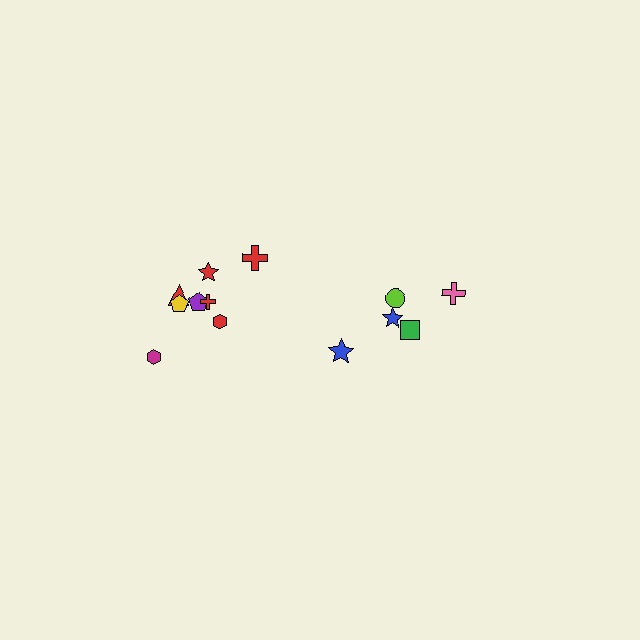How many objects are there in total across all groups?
There are 13 objects.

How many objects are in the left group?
There are 8 objects.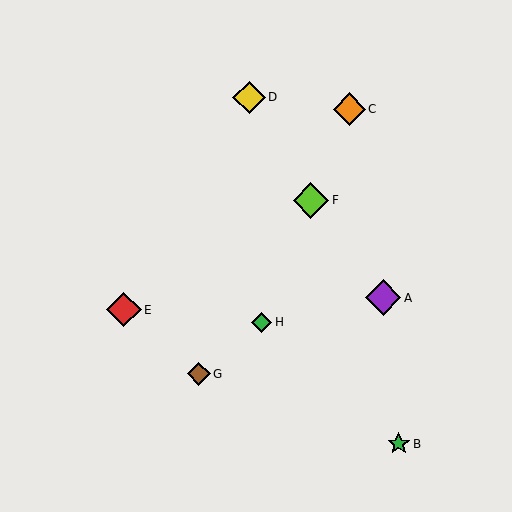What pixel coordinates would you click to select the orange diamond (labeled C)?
Click at (349, 109) to select the orange diamond C.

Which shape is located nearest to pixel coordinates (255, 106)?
The yellow diamond (labeled D) at (249, 97) is nearest to that location.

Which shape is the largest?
The purple diamond (labeled A) is the largest.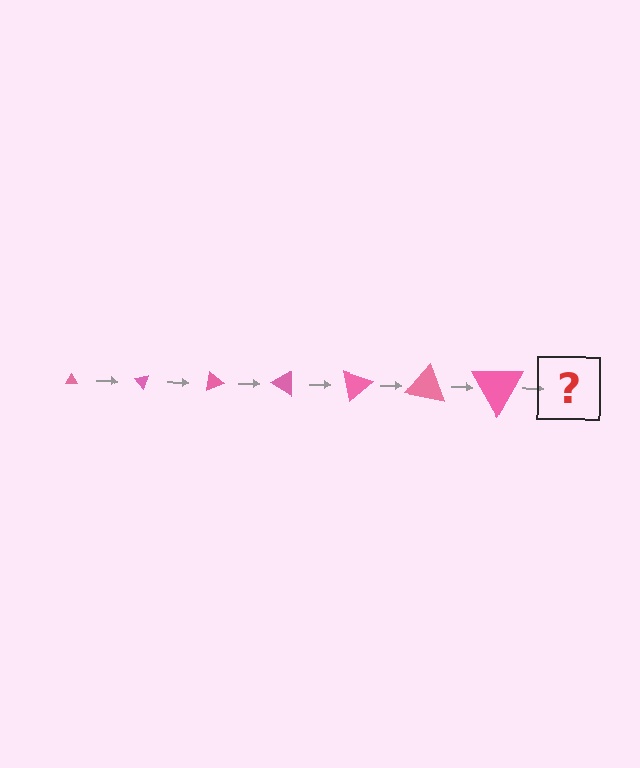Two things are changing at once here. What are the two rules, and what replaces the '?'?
The two rules are that the triangle grows larger each step and it rotates 50 degrees each step. The '?' should be a triangle, larger than the previous one and rotated 350 degrees from the start.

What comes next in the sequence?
The next element should be a triangle, larger than the previous one and rotated 350 degrees from the start.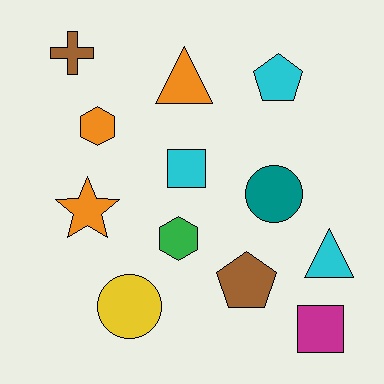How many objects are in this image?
There are 12 objects.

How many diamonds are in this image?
There are no diamonds.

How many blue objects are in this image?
There are no blue objects.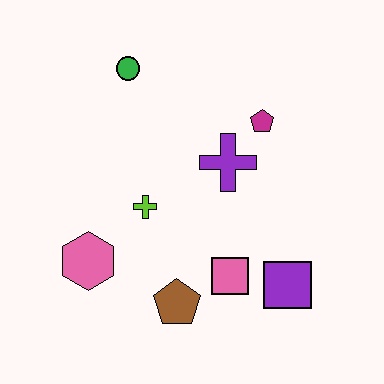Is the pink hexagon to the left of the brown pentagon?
Yes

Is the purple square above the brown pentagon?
Yes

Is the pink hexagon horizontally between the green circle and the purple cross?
No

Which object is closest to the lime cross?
The pink hexagon is closest to the lime cross.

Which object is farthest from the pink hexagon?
The magenta pentagon is farthest from the pink hexagon.